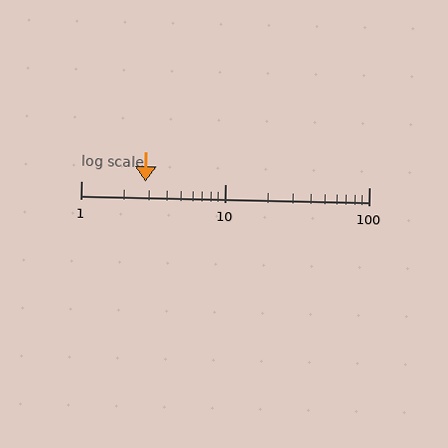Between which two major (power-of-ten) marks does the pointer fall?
The pointer is between 1 and 10.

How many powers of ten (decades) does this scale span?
The scale spans 2 decades, from 1 to 100.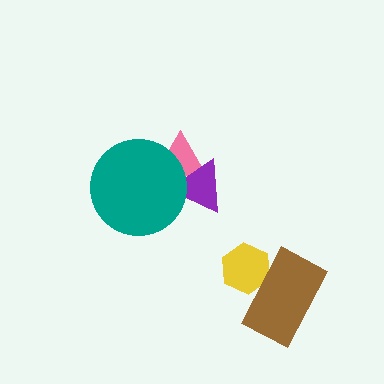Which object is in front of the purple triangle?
The teal circle is in front of the purple triangle.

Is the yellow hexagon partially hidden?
Yes, it is partially covered by another shape.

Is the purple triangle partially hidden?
Yes, it is partially covered by another shape.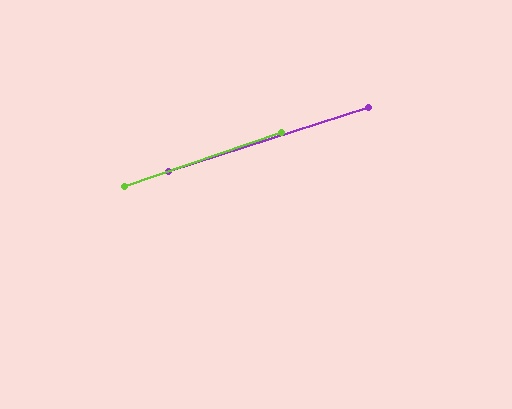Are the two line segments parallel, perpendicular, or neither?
Parallel — their directions differ by only 1.1°.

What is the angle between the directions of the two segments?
Approximately 1 degree.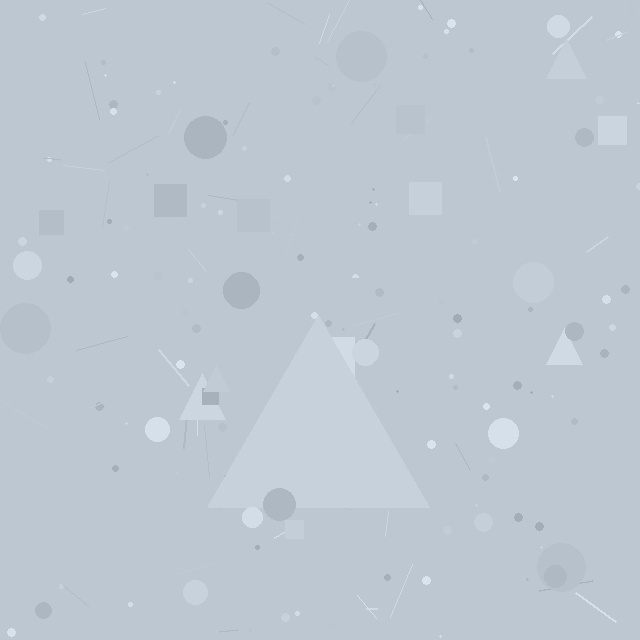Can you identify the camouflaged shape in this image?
The camouflaged shape is a triangle.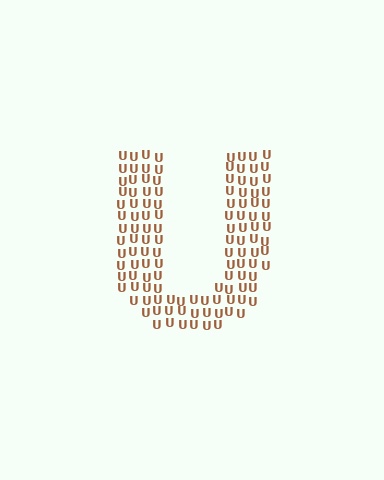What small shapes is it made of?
It is made of small letter U's.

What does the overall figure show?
The overall figure shows the letter U.